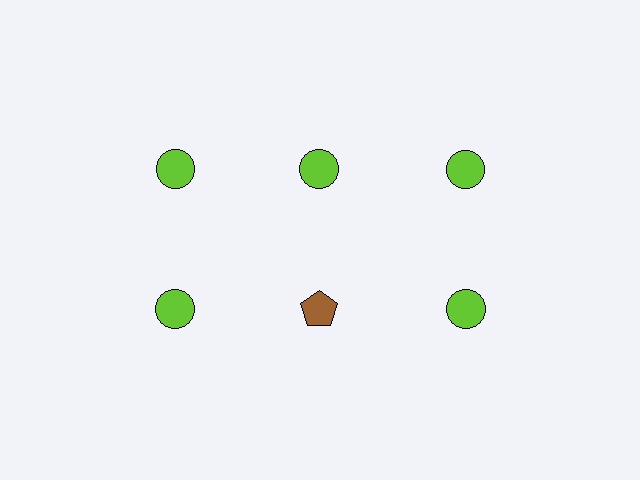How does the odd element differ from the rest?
It differs in both color (brown instead of lime) and shape (pentagon instead of circle).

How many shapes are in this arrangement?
There are 6 shapes arranged in a grid pattern.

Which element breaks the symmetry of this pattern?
The brown pentagon in the second row, second from left column breaks the symmetry. All other shapes are lime circles.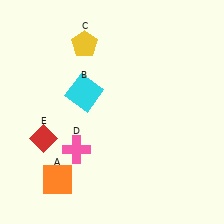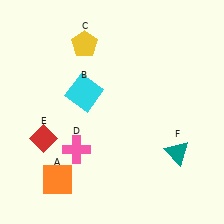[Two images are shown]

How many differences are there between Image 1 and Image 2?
There is 1 difference between the two images.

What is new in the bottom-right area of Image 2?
A teal triangle (F) was added in the bottom-right area of Image 2.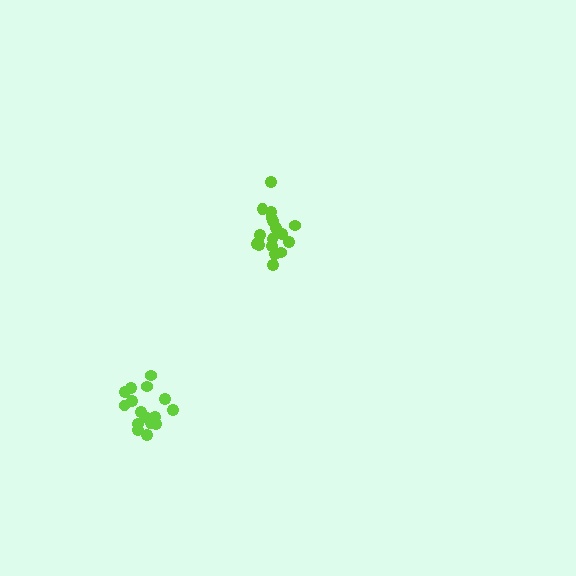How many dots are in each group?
Group 1: 18 dots, Group 2: 16 dots (34 total).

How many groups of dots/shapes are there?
There are 2 groups.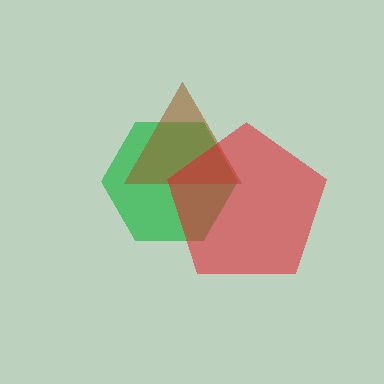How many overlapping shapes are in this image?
There are 3 overlapping shapes in the image.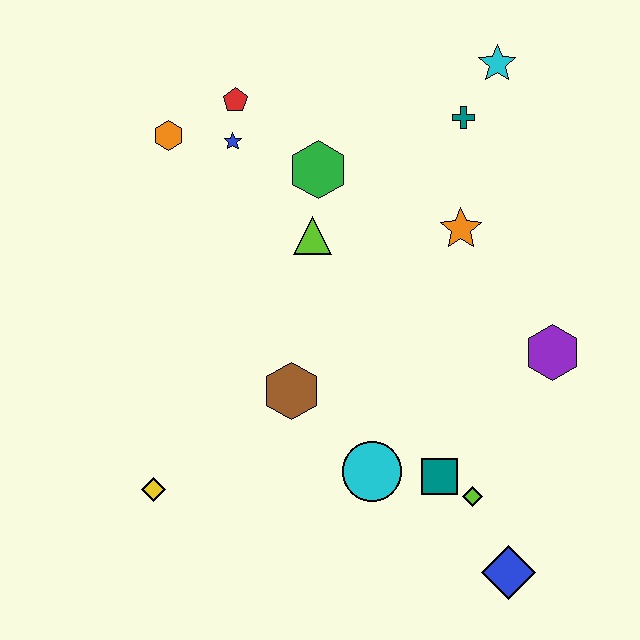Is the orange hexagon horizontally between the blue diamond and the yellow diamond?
Yes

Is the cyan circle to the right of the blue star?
Yes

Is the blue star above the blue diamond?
Yes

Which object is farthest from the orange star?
The yellow diamond is farthest from the orange star.